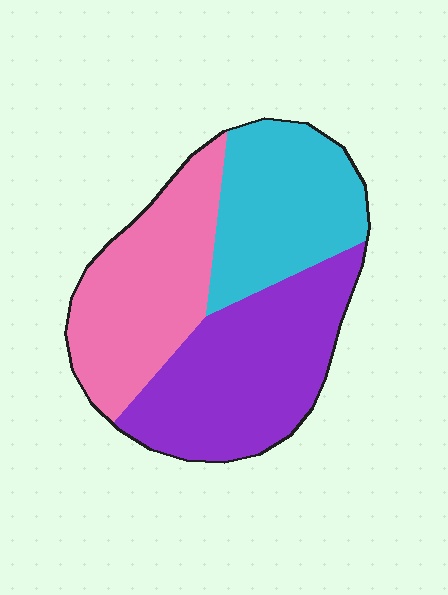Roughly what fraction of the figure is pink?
Pink covers around 35% of the figure.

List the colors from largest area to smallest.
From largest to smallest: purple, pink, cyan.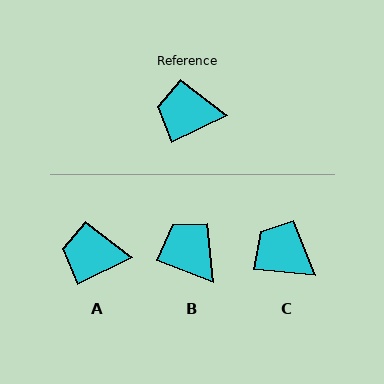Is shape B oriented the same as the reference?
No, it is off by about 47 degrees.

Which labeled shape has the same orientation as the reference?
A.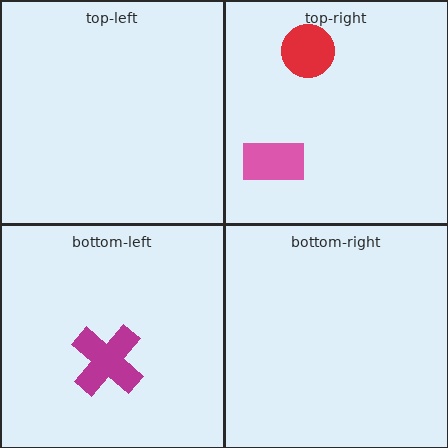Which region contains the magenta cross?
The bottom-left region.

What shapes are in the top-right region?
The pink rectangle, the red circle.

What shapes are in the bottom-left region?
The magenta cross.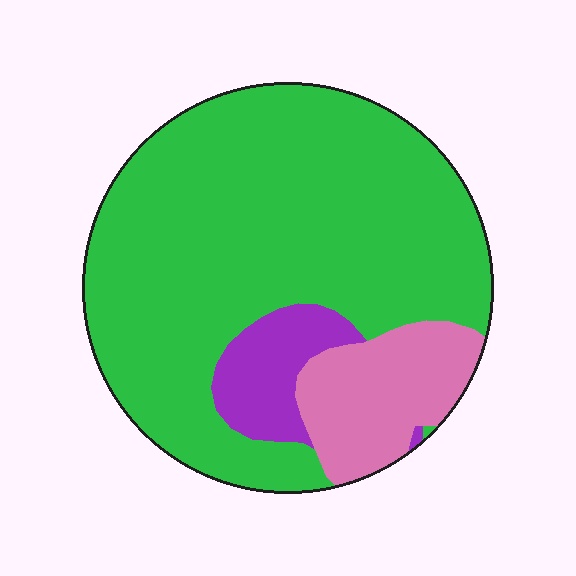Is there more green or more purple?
Green.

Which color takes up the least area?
Purple, at roughly 10%.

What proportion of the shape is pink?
Pink takes up about one sixth (1/6) of the shape.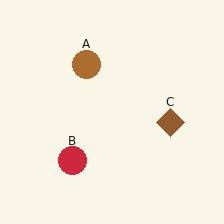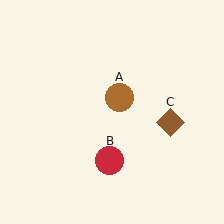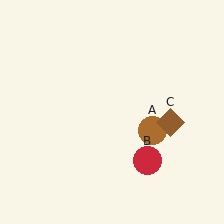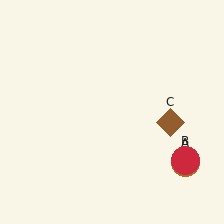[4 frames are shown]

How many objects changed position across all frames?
2 objects changed position: brown circle (object A), red circle (object B).